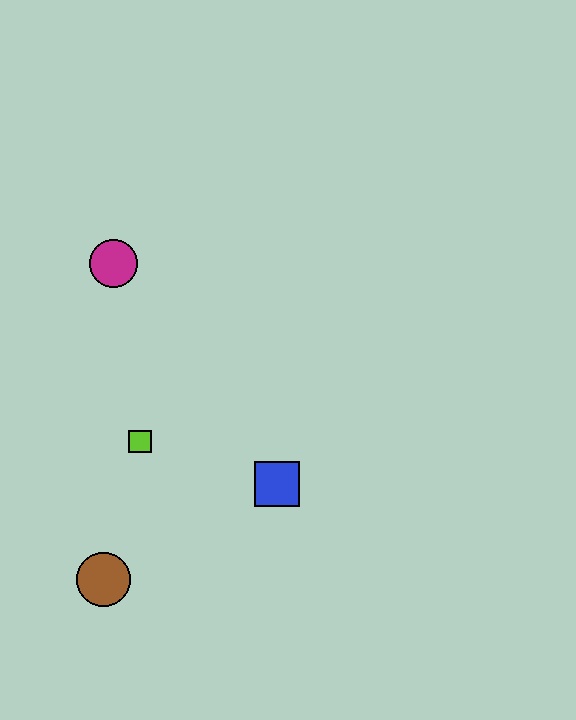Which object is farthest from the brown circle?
The magenta circle is farthest from the brown circle.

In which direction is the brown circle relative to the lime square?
The brown circle is below the lime square.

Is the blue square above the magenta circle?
No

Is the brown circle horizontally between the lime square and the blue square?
No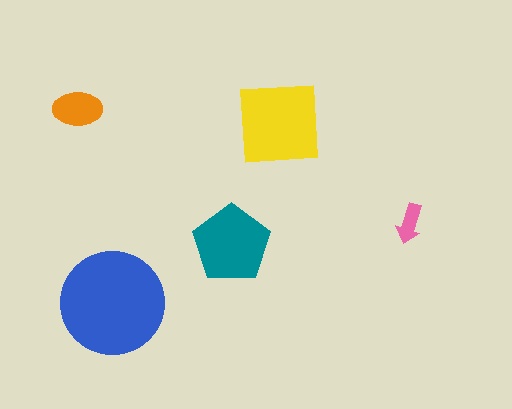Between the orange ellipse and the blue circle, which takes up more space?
The blue circle.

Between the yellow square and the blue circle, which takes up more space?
The blue circle.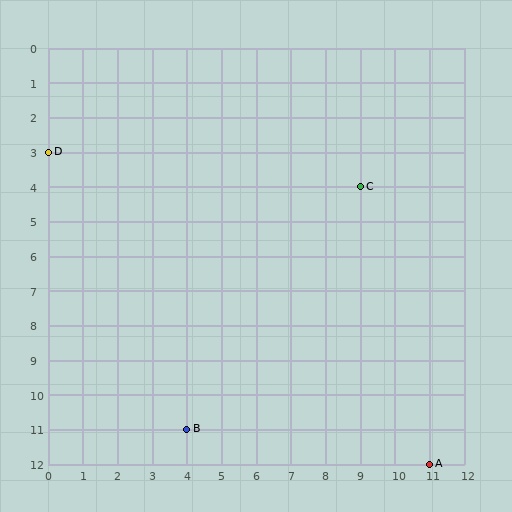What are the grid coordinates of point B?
Point B is at grid coordinates (4, 11).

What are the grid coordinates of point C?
Point C is at grid coordinates (9, 4).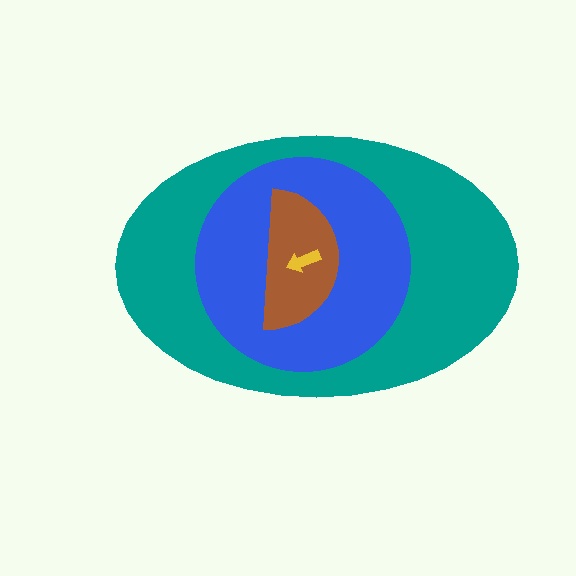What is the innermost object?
The yellow arrow.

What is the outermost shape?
The teal ellipse.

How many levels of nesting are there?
4.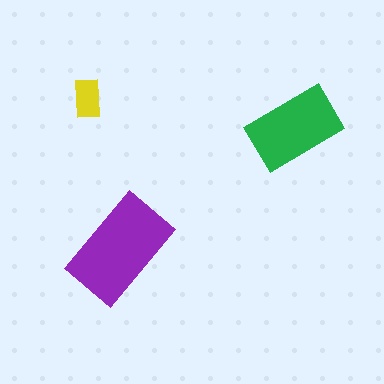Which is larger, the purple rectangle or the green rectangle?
The purple one.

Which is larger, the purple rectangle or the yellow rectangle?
The purple one.